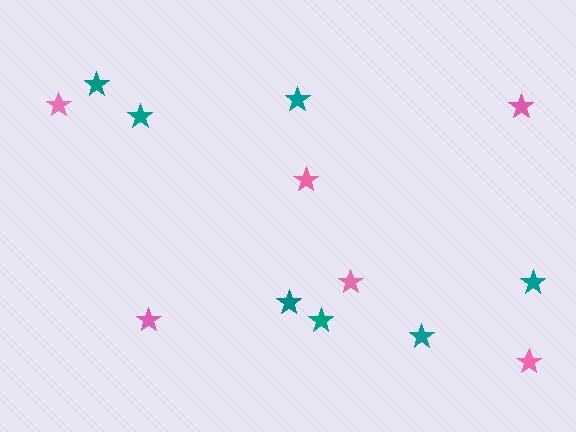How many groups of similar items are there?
There are 2 groups: one group of teal stars (7) and one group of pink stars (6).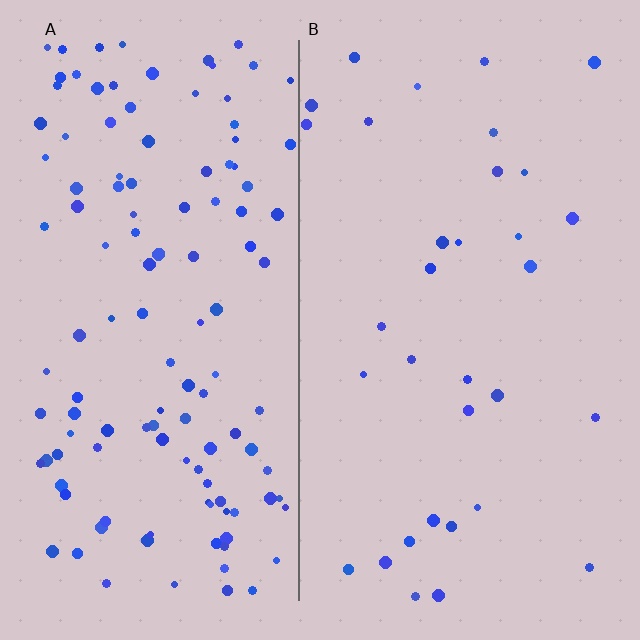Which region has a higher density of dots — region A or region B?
A (the left).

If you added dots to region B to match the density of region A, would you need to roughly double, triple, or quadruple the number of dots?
Approximately quadruple.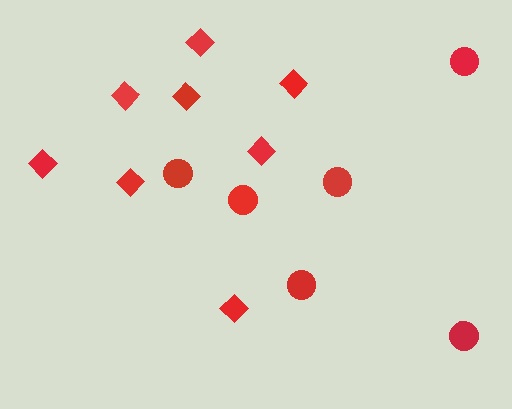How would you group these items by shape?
There are 2 groups: one group of diamonds (8) and one group of circles (6).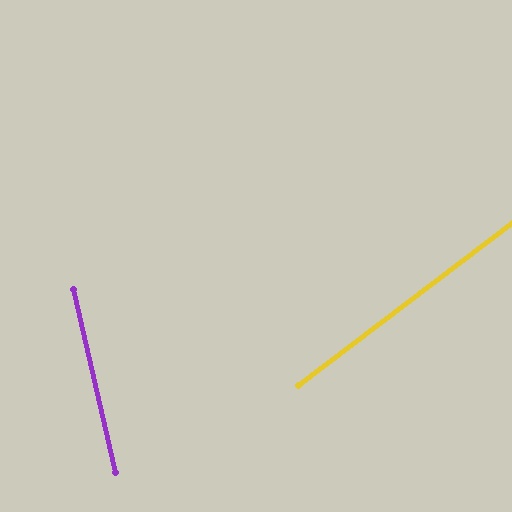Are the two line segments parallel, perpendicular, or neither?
Neither parallel nor perpendicular — they differ by about 66°.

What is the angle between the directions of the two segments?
Approximately 66 degrees.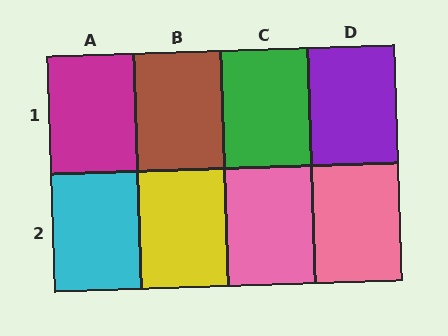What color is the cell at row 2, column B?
Yellow.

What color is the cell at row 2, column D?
Pink.